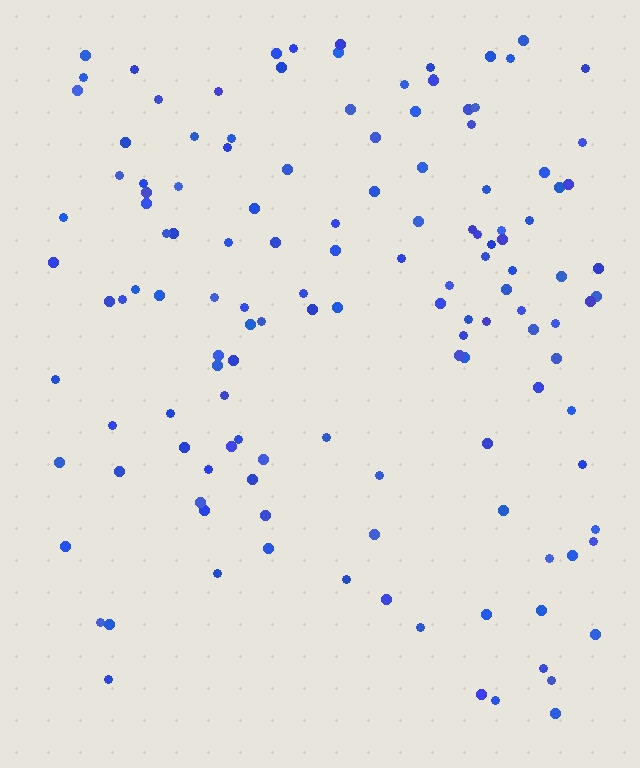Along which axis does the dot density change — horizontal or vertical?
Vertical.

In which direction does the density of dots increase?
From bottom to top, with the top side densest.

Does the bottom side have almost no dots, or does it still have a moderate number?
Still a moderate number, just noticeably fewer than the top.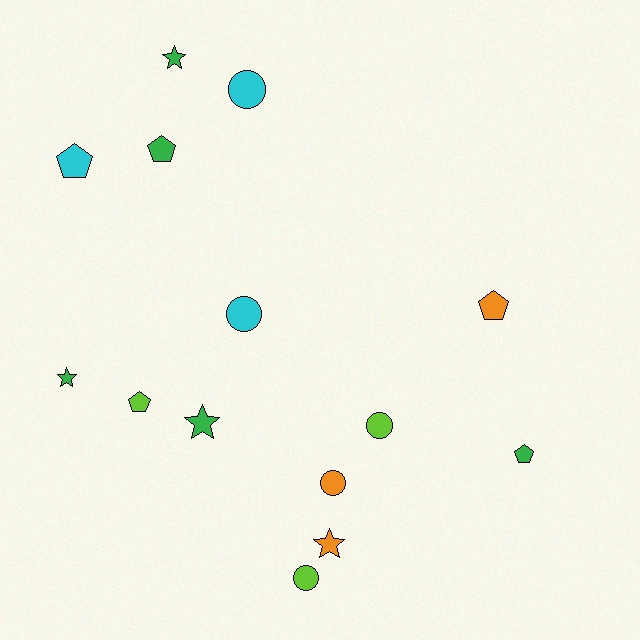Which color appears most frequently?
Green, with 5 objects.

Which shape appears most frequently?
Circle, with 5 objects.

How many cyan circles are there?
There are 2 cyan circles.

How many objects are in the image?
There are 14 objects.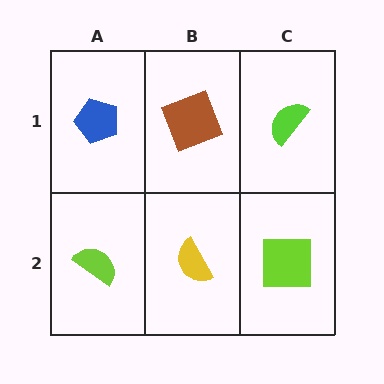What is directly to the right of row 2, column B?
A lime square.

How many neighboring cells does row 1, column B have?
3.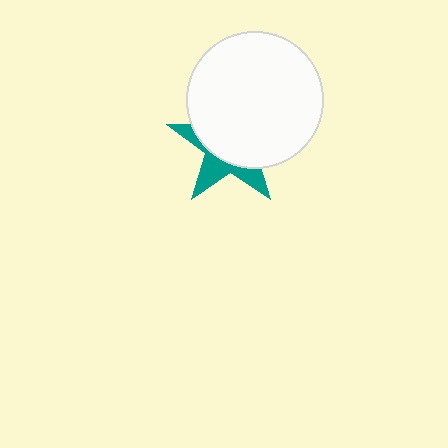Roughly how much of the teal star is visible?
A small part of it is visible (roughly 34%).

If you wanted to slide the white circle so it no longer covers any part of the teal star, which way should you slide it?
Slide it up — that is the most direct way to separate the two shapes.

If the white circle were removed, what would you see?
You would see the complete teal star.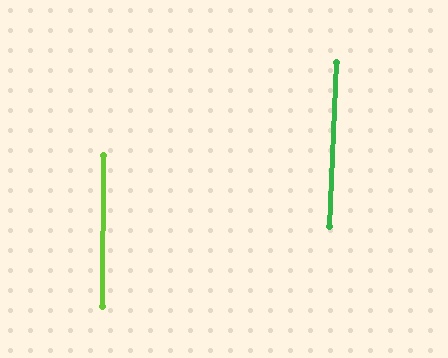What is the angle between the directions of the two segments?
Approximately 2 degrees.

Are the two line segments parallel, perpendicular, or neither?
Parallel — their directions differ by only 2.0°.